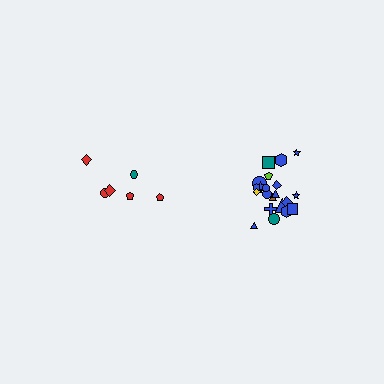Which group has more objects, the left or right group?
The right group.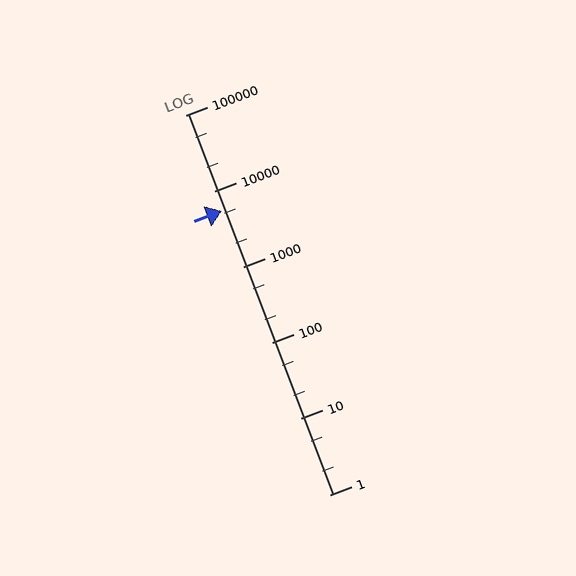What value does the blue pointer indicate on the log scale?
The pointer indicates approximately 5400.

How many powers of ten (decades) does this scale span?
The scale spans 5 decades, from 1 to 100000.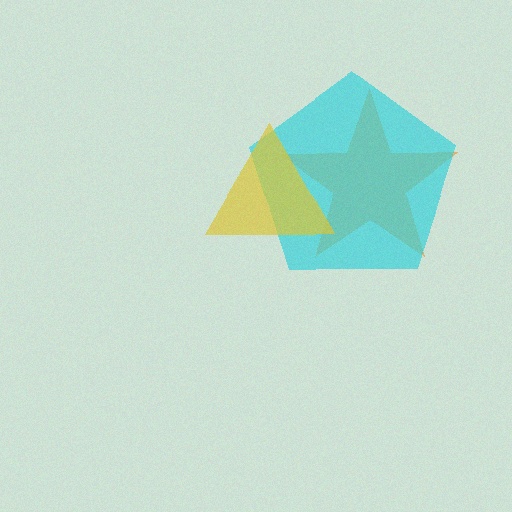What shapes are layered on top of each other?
The layered shapes are: an orange star, a cyan pentagon, a yellow triangle.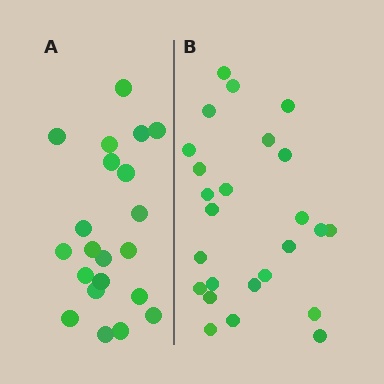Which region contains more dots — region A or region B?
Region B (the right region) has more dots.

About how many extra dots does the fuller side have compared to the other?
Region B has about 4 more dots than region A.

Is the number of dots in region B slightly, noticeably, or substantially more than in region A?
Region B has only slightly more — the two regions are fairly close. The ratio is roughly 1.2 to 1.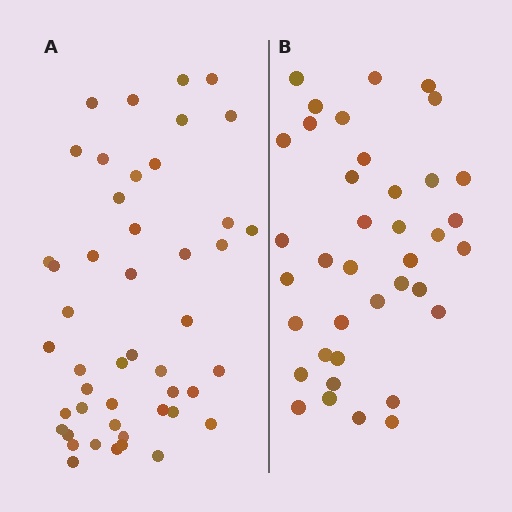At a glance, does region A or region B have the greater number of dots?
Region A (the left region) has more dots.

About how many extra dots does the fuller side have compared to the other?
Region A has roughly 8 or so more dots than region B.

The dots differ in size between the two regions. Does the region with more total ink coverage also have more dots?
No. Region B has more total ink coverage because its dots are larger, but region A actually contains more individual dots. Total area can be misleading — the number of items is what matters here.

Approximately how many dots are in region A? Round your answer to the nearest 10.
About 50 dots. (The exact count is 47, which rounds to 50.)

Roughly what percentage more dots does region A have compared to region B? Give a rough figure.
About 25% more.